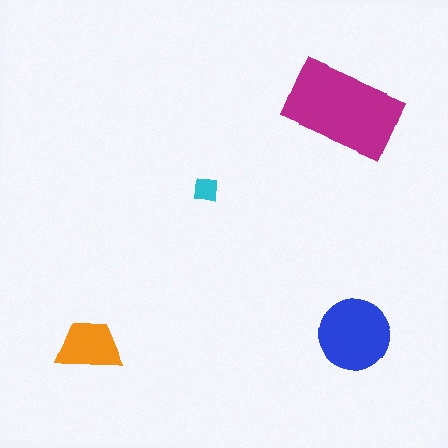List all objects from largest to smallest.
The magenta rectangle, the blue circle, the orange trapezoid, the cyan square.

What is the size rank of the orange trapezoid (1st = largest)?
3rd.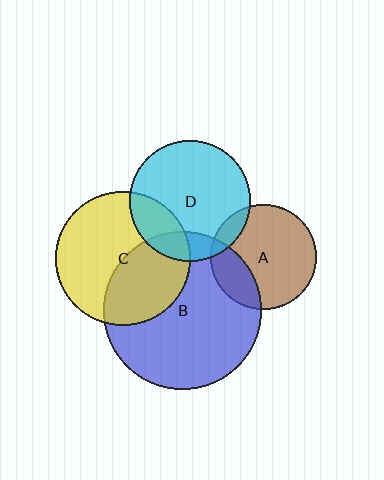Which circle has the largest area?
Circle B (blue).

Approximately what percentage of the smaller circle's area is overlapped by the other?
Approximately 20%.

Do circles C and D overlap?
Yes.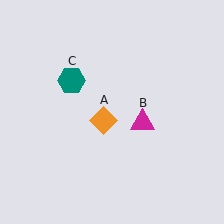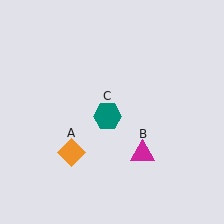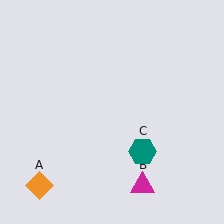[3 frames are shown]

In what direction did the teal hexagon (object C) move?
The teal hexagon (object C) moved down and to the right.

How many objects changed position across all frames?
3 objects changed position: orange diamond (object A), magenta triangle (object B), teal hexagon (object C).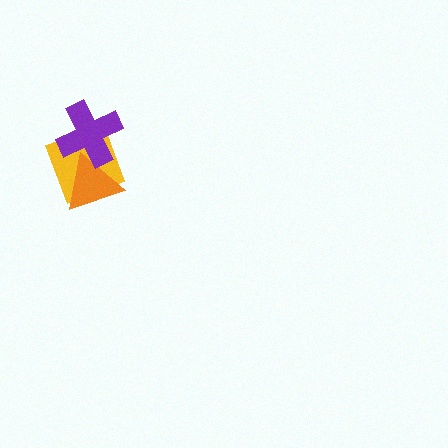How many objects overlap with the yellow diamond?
2 objects overlap with the yellow diamond.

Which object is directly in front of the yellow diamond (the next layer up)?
The orange triangle is directly in front of the yellow diamond.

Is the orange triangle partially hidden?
Yes, it is partially covered by another shape.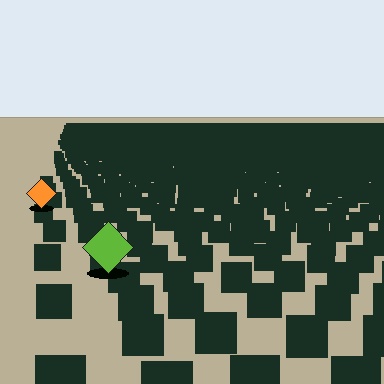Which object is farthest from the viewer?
The orange diamond is farthest from the viewer. It appears smaller and the ground texture around it is denser.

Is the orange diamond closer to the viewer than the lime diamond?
No. The lime diamond is closer — you can tell from the texture gradient: the ground texture is coarser near it.